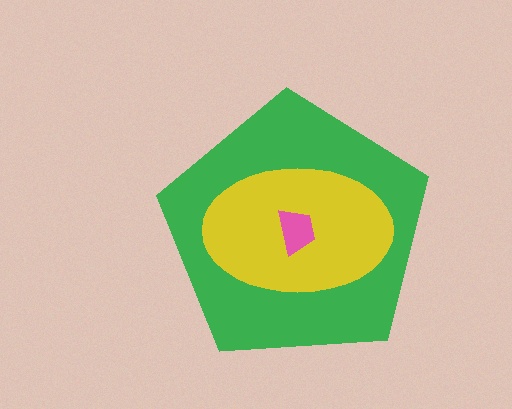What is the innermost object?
The pink trapezoid.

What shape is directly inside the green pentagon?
The yellow ellipse.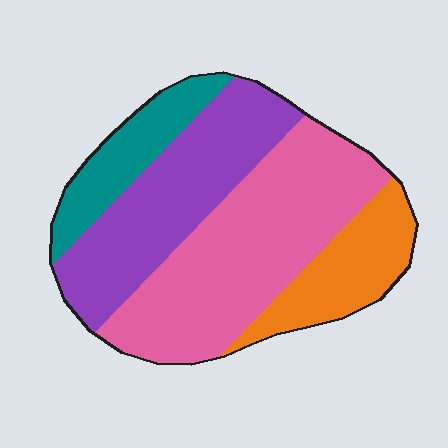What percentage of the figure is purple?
Purple covers 30% of the figure.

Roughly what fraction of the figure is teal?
Teal takes up about one eighth (1/8) of the figure.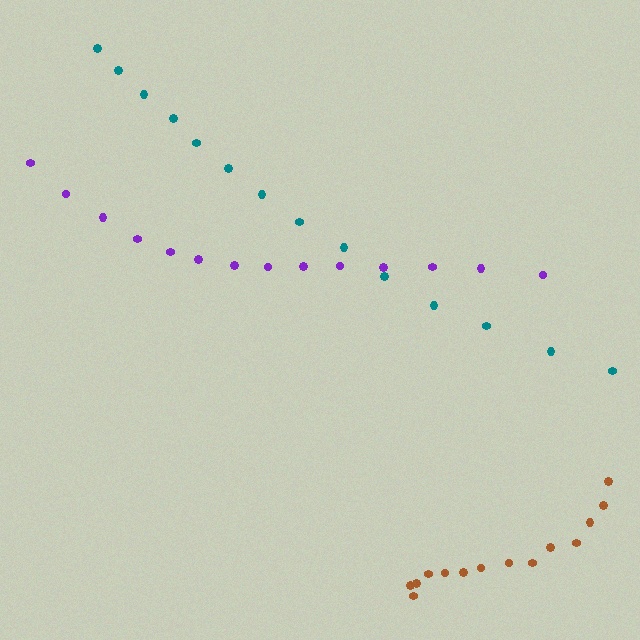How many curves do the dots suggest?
There are 3 distinct paths.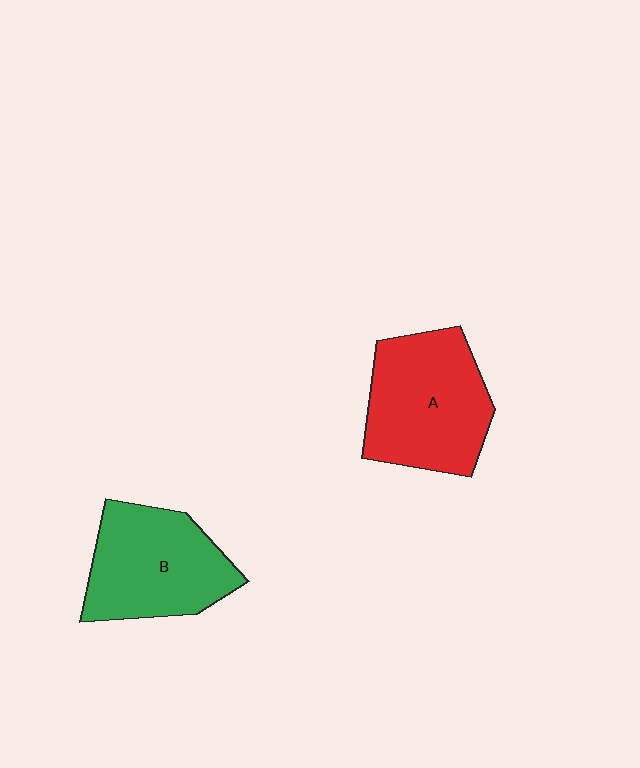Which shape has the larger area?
Shape A (red).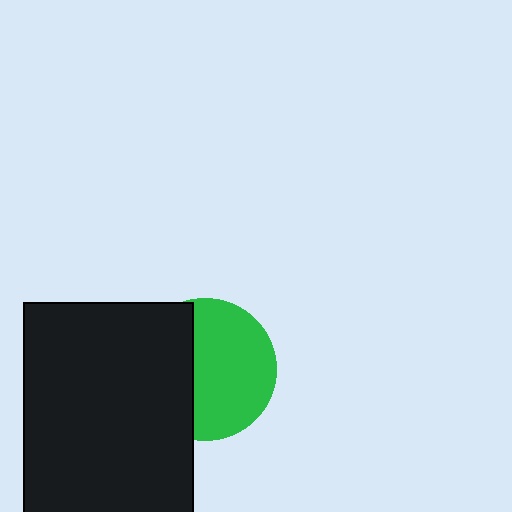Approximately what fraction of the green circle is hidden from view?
Roughly 40% of the green circle is hidden behind the black rectangle.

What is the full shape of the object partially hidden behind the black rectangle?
The partially hidden object is a green circle.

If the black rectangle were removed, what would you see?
You would see the complete green circle.